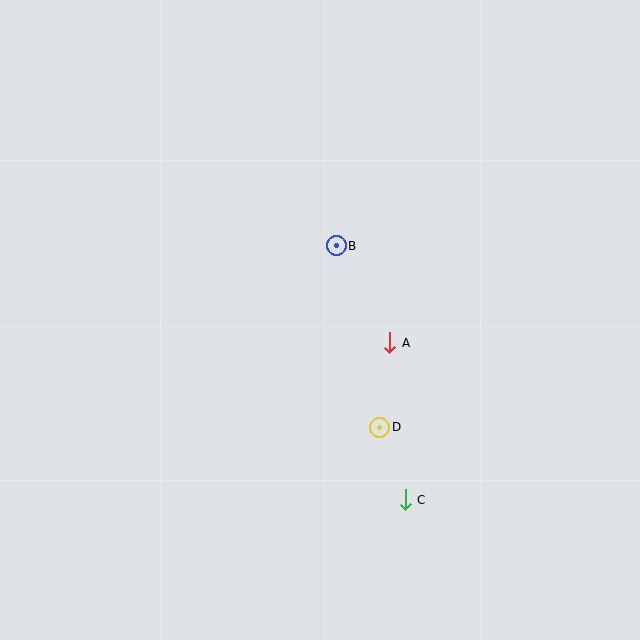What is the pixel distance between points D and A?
The distance between D and A is 85 pixels.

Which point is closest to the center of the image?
Point A at (390, 343) is closest to the center.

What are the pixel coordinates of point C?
Point C is at (405, 500).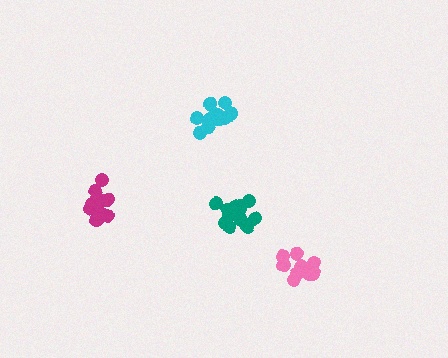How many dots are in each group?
Group 1: 14 dots, Group 2: 11 dots, Group 3: 11 dots, Group 4: 13 dots (49 total).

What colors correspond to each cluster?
The clusters are colored: teal, magenta, pink, cyan.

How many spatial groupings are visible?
There are 4 spatial groupings.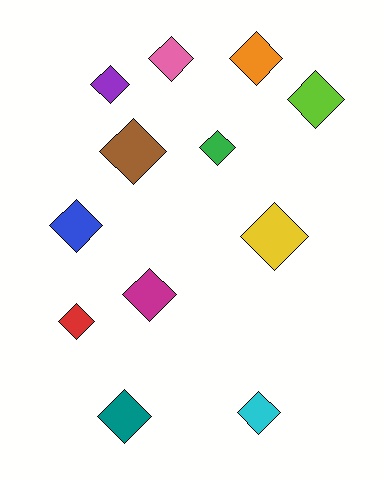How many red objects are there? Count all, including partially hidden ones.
There is 1 red object.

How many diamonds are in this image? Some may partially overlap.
There are 12 diamonds.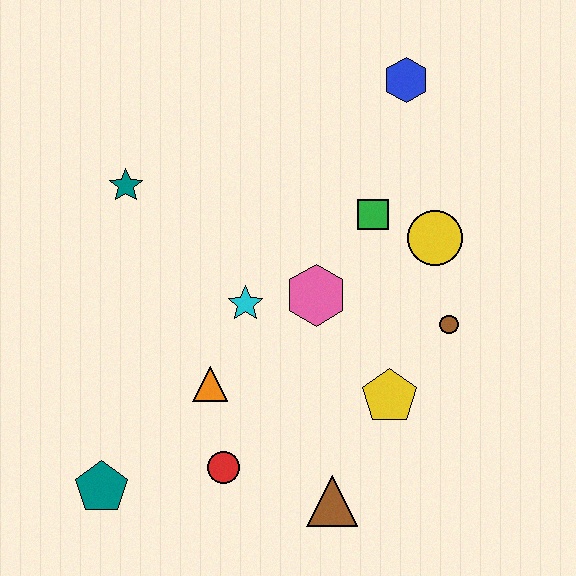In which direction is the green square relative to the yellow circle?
The green square is to the left of the yellow circle.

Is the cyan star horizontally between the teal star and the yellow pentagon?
Yes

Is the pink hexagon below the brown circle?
No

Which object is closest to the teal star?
The cyan star is closest to the teal star.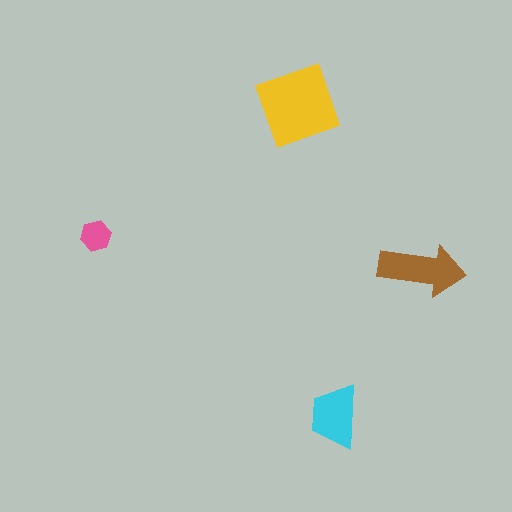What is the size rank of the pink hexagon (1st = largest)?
4th.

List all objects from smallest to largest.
The pink hexagon, the cyan trapezoid, the brown arrow, the yellow square.